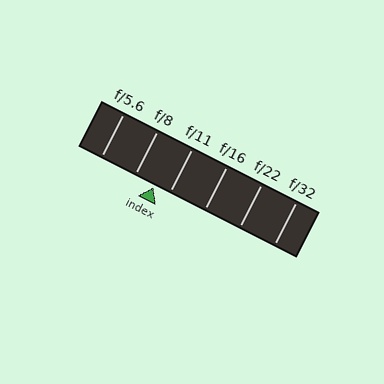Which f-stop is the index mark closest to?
The index mark is closest to f/11.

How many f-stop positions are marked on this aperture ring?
There are 6 f-stop positions marked.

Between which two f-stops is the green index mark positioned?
The index mark is between f/8 and f/11.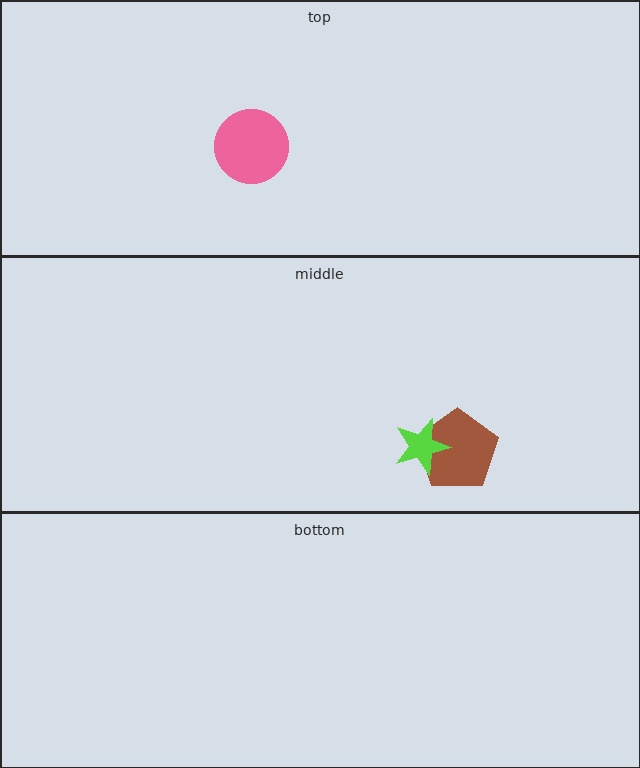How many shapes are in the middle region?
2.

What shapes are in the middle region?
The brown pentagon, the lime star.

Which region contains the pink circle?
The top region.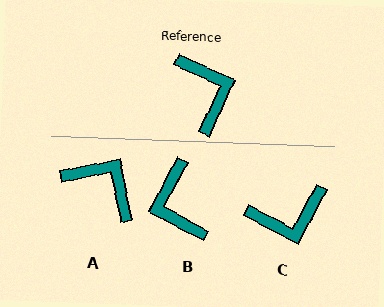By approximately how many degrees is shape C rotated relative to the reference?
Approximately 93 degrees clockwise.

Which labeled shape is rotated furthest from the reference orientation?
B, about 176 degrees away.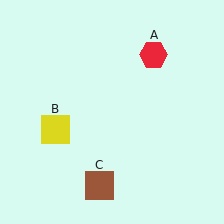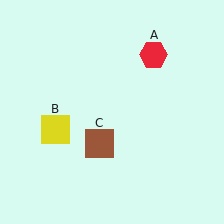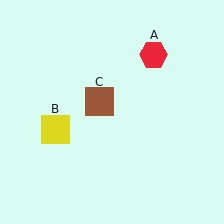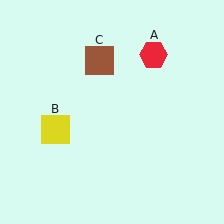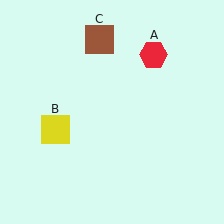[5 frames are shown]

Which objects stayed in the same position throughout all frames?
Red hexagon (object A) and yellow square (object B) remained stationary.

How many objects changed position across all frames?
1 object changed position: brown square (object C).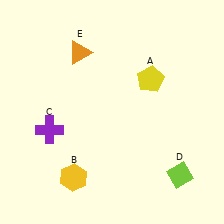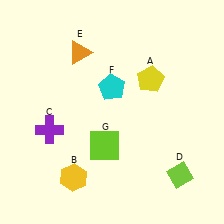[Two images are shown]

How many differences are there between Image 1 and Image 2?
There are 2 differences between the two images.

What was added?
A cyan pentagon (F), a lime square (G) were added in Image 2.